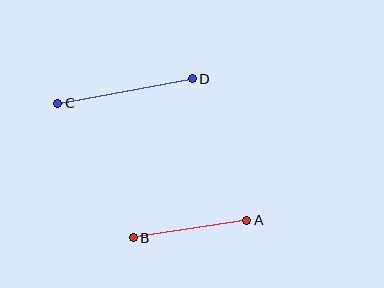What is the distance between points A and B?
The distance is approximately 115 pixels.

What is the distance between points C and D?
The distance is approximately 137 pixels.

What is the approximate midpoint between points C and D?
The midpoint is at approximately (125, 91) pixels.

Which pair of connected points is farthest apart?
Points C and D are farthest apart.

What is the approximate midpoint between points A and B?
The midpoint is at approximately (190, 229) pixels.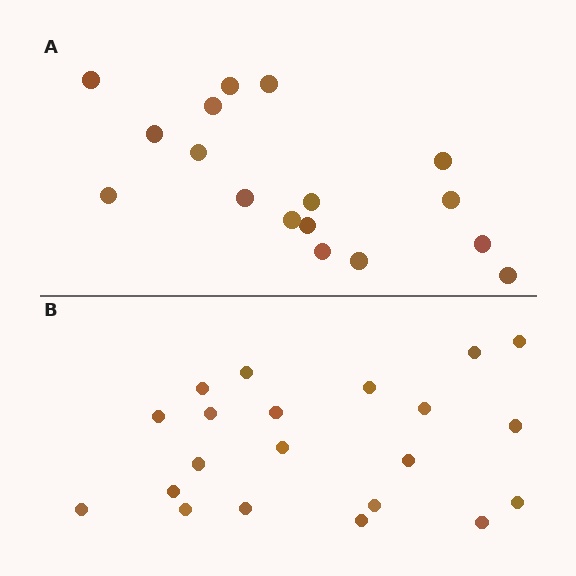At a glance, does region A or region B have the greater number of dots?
Region B (the bottom region) has more dots.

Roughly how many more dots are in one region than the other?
Region B has about 4 more dots than region A.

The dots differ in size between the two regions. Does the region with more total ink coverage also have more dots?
No. Region A has more total ink coverage because its dots are larger, but region B actually contains more individual dots. Total area can be misleading — the number of items is what matters here.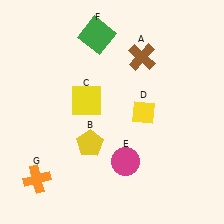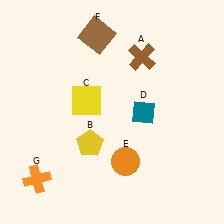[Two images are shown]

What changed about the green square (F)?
In Image 1, F is green. In Image 2, it changed to brown.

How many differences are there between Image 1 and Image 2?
There are 3 differences between the two images.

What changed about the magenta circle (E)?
In Image 1, E is magenta. In Image 2, it changed to orange.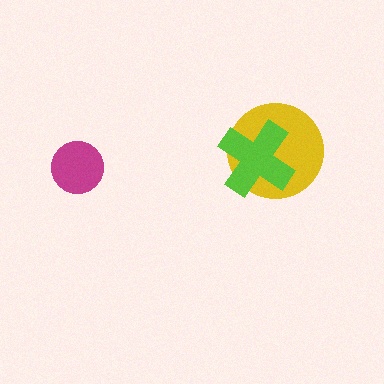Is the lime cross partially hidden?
No, no other shape covers it.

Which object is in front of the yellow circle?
The lime cross is in front of the yellow circle.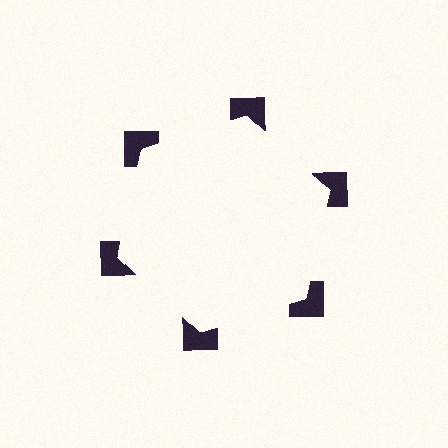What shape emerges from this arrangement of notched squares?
An illusory hexagon — its edges are inferred from the aligned wedge cuts in the notched squares, not physically drawn.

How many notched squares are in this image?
There are 6 — one at each vertex of the illusory hexagon.